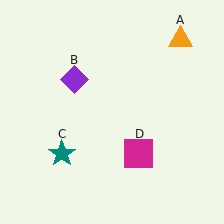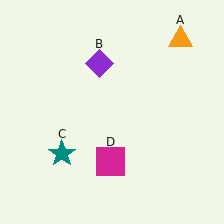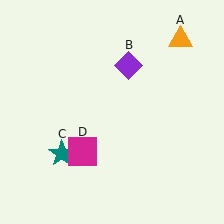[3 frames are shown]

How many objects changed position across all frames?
2 objects changed position: purple diamond (object B), magenta square (object D).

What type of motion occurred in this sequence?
The purple diamond (object B), magenta square (object D) rotated clockwise around the center of the scene.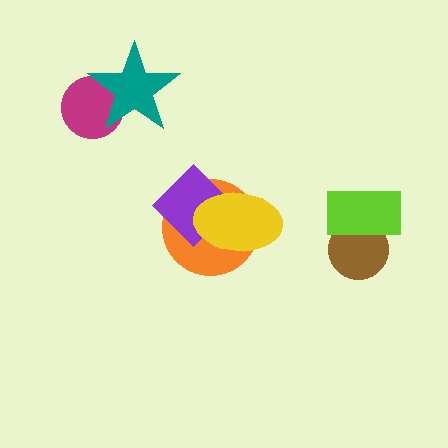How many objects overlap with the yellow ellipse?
2 objects overlap with the yellow ellipse.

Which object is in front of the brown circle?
The lime rectangle is in front of the brown circle.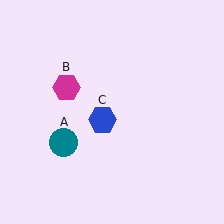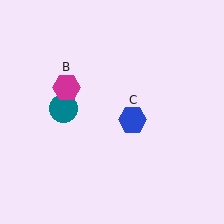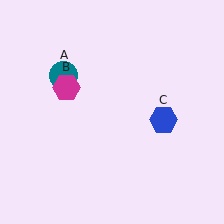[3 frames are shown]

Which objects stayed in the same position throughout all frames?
Magenta hexagon (object B) remained stationary.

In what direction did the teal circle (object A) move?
The teal circle (object A) moved up.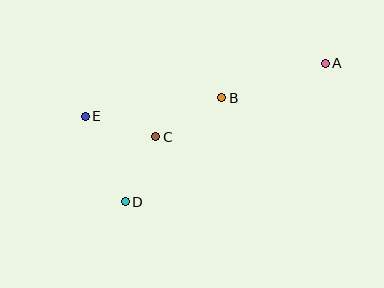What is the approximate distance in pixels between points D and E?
The distance between D and E is approximately 94 pixels.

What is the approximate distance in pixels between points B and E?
The distance between B and E is approximately 138 pixels.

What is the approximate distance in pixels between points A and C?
The distance between A and C is approximately 185 pixels.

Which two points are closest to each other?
Points C and D are closest to each other.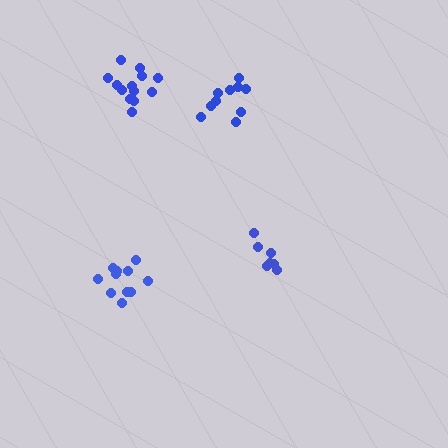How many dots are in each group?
Group 1: 11 dots, Group 2: 10 dots, Group 3: 13 dots, Group 4: 7 dots (41 total).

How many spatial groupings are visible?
There are 4 spatial groupings.